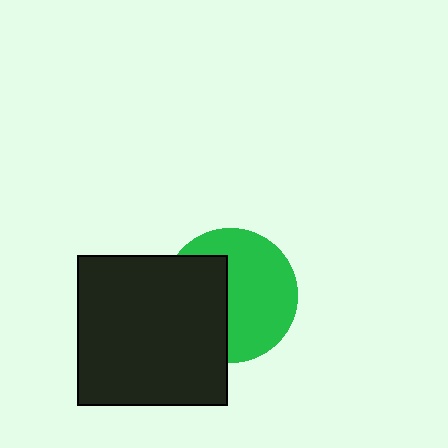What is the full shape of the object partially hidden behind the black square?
The partially hidden object is a green circle.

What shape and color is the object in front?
The object in front is a black square.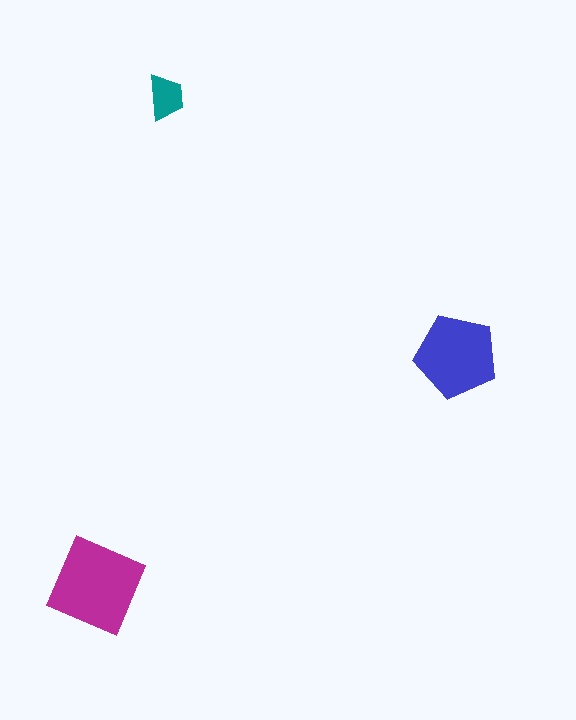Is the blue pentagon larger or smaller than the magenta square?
Smaller.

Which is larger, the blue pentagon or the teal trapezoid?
The blue pentagon.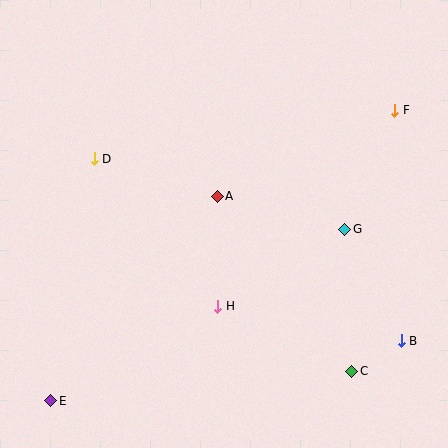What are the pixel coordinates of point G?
Point G is at (345, 229).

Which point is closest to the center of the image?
Point A at (217, 196) is closest to the center.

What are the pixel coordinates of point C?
Point C is at (352, 371).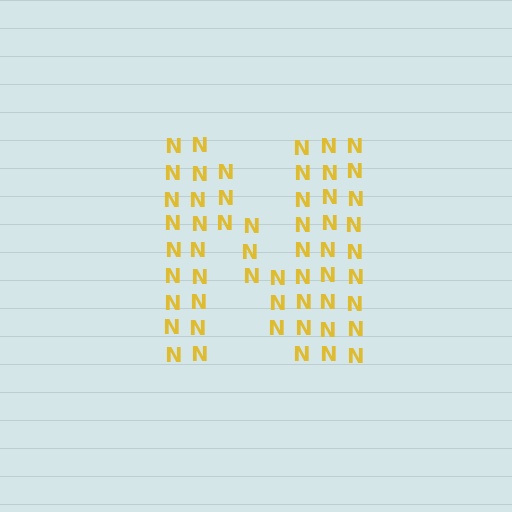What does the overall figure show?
The overall figure shows the letter N.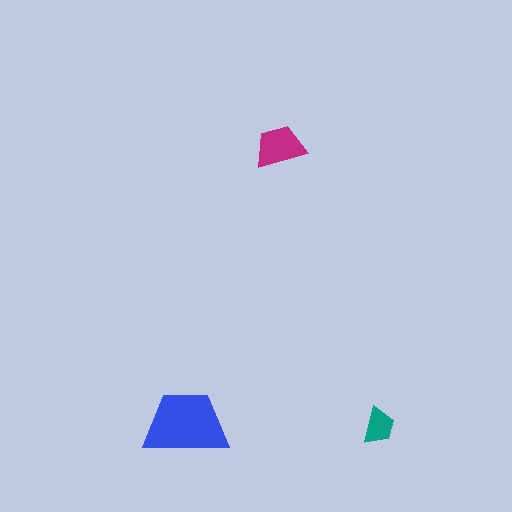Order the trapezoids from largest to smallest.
the blue one, the magenta one, the teal one.